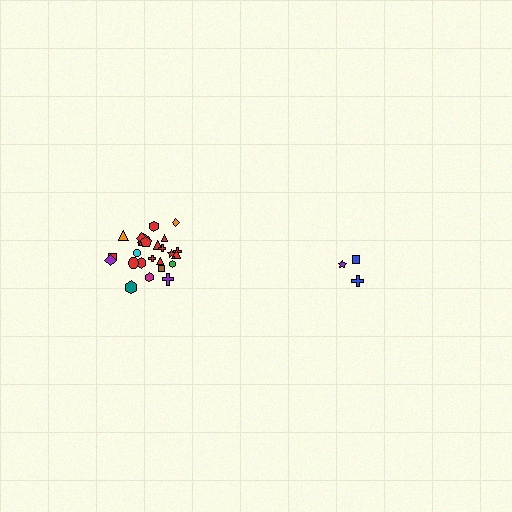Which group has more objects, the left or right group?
The left group.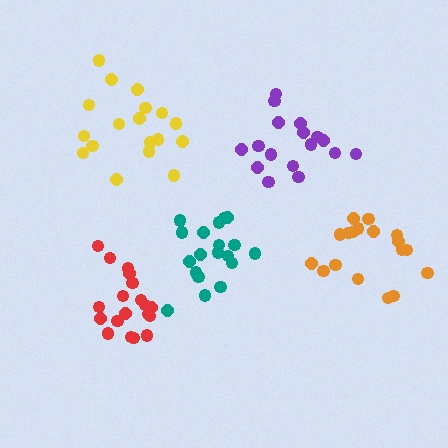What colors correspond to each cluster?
The clusters are colored: purple, yellow, teal, red, orange.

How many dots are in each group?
Group 1: 17 dots, Group 2: 18 dots, Group 3: 19 dots, Group 4: 19 dots, Group 5: 18 dots (91 total).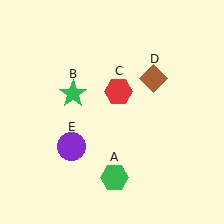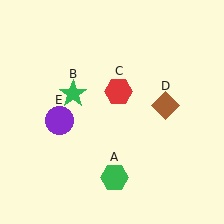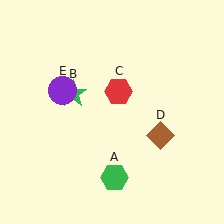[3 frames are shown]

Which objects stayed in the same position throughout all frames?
Green hexagon (object A) and green star (object B) and red hexagon (object C) remained stationary.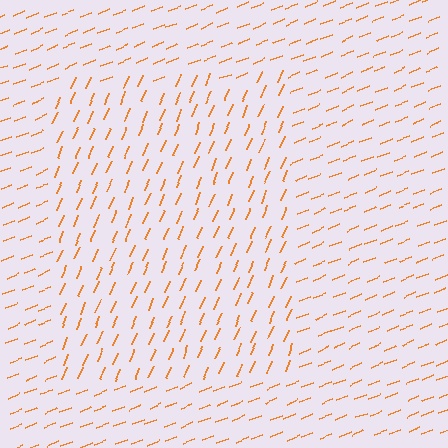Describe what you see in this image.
The image is filled with small orange line segments. A rectangle region in the image has lines oriented differently from the surrounding lines, creating a visible texture boundary.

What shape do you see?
I see a rectangle.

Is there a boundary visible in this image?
Yes, there is a texture boundary formed by a change in line orientation.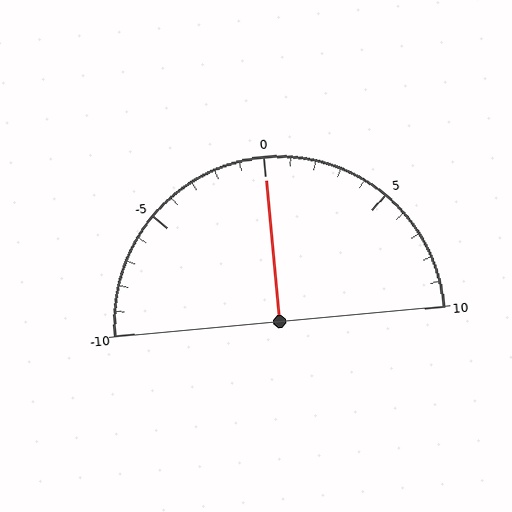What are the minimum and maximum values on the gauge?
The gauge ranges from -10 to 10.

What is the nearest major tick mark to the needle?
The nearest major tick mark is 0.